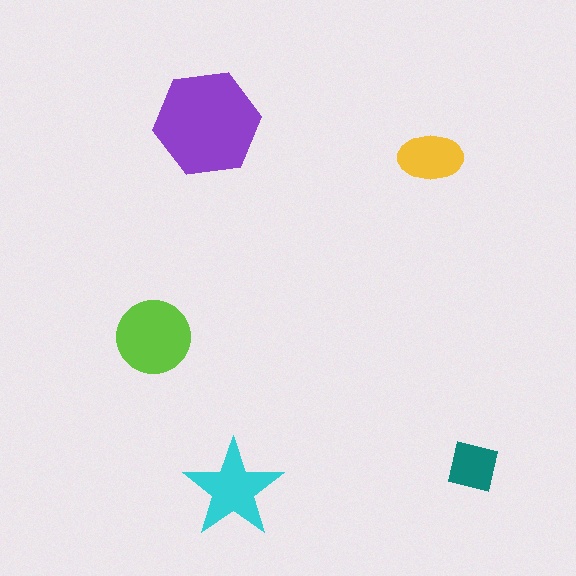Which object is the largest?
The purple hexagon.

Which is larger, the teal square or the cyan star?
The cyan star.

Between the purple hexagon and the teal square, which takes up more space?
The purple hexagon.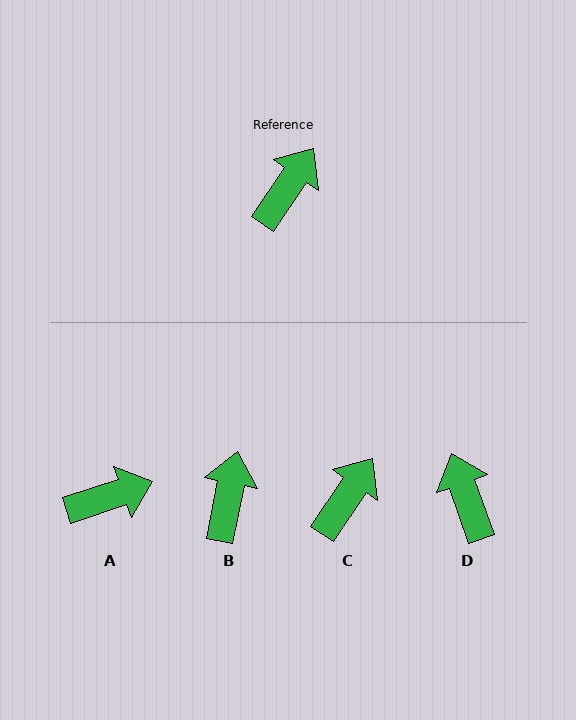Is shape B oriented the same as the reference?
No, it is off by about 22 degrees.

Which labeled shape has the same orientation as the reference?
C.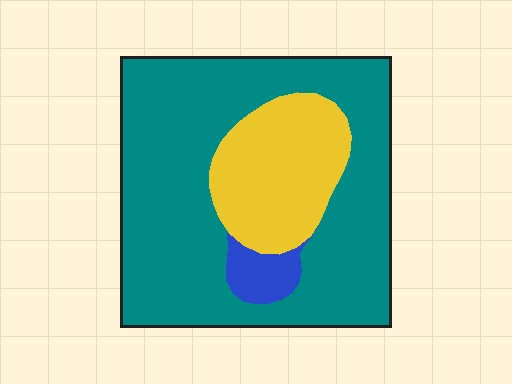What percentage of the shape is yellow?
Yellow covers roughly 25% of the shape.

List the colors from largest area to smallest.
From largest to smallest: teal, yellow, blue.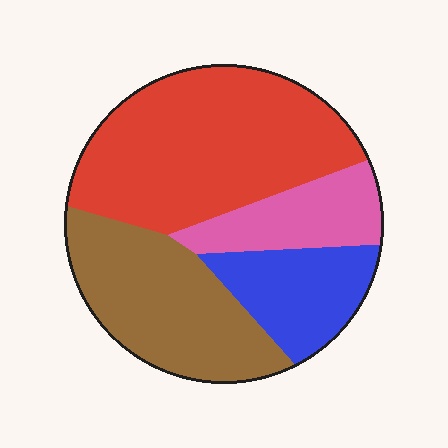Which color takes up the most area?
Red, at roughly 40%.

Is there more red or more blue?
Red.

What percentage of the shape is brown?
Brown takes up about one quarter (1/4) of the shape.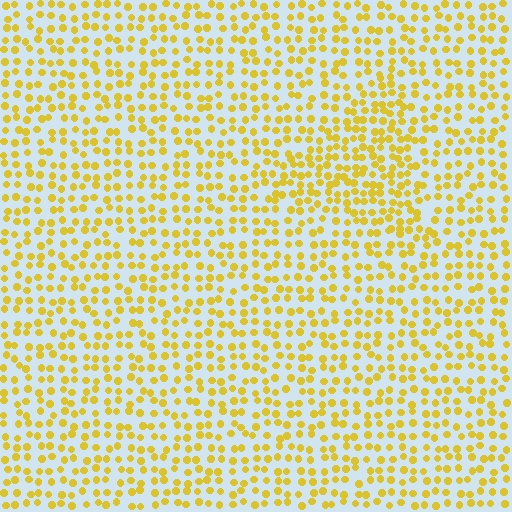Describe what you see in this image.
The image contains small yellow elements arranged at two different densities. A triangle-shaped region is visible where the elements are more densely packed than the surrounding area.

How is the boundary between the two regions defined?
The boundary is defined by a change in element density (approximately 1.6x ratio). All elements are the same color, size, and shape.